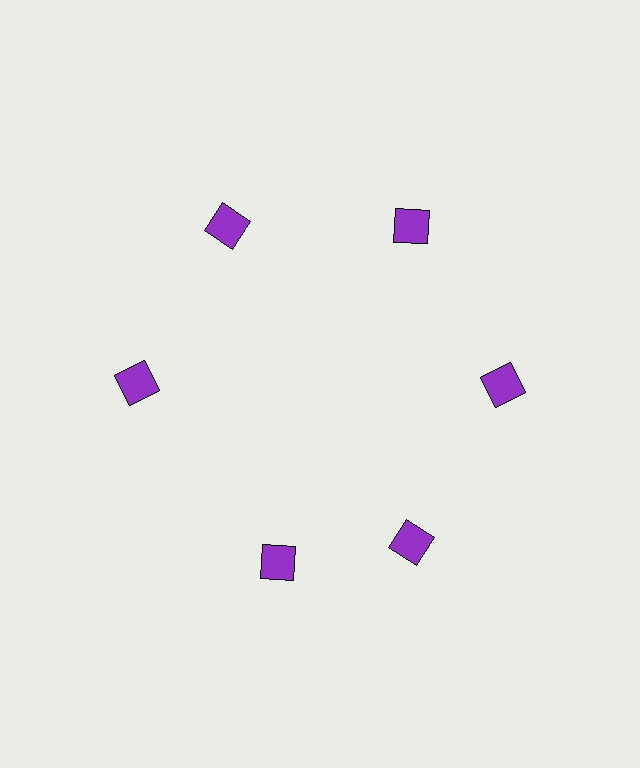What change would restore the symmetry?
The symmetry would be restored by rotating it back into even spacing with its neighbors so that all 6 squares sit at equal angles and equal distance from the center.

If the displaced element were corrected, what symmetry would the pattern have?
It would have 6-fold rotational symmetry — the pattern would map onto itself every 60 degrees.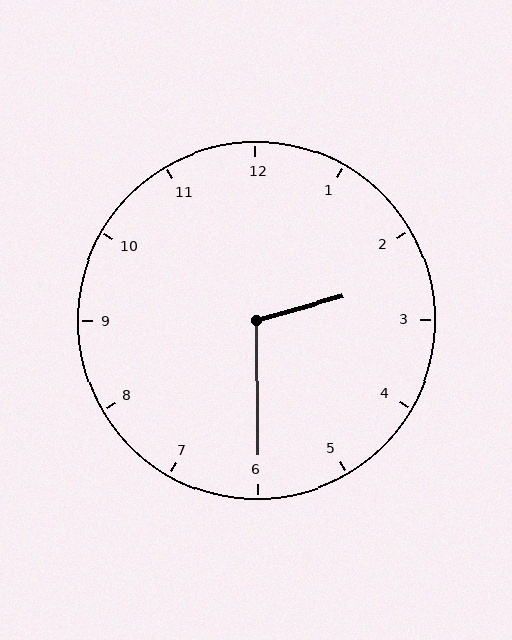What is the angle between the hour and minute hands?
Approximately 105 degrees.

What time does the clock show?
2:30.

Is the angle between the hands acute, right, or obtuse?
It is obtuse.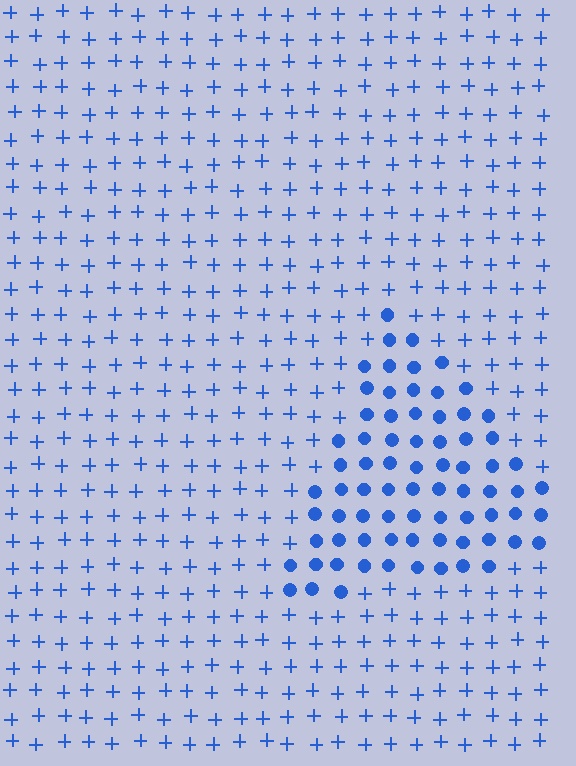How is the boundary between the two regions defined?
The boundary is defined by a change in element shape: circles inside vs. plus signs outside. All elements share the same color and spacing.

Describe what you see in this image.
The image is filled with small blue elements arranged in a uniform grid. A triangle-shaped region contains circles, while the surrounding area contains plus signs. The boundary is defined purely by the change in element shape.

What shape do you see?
I see a triangle.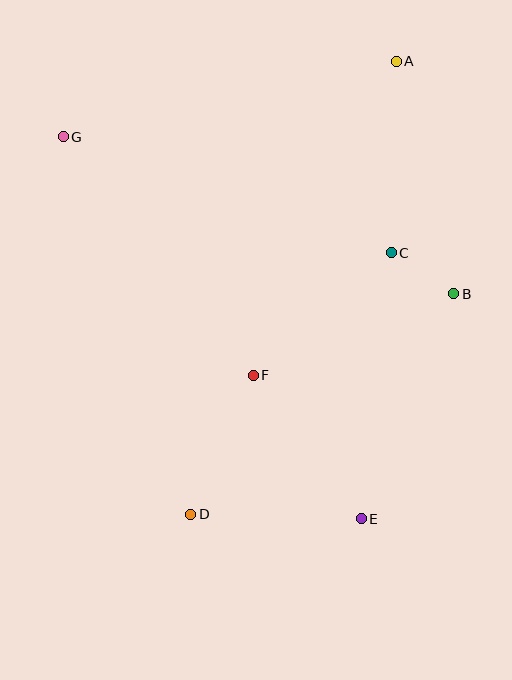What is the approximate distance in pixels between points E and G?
The distance between E and G is approximately 485 pixels.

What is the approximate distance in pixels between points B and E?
The distance between B and E is approximately 243 pixels.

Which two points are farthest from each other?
Points A and D are farthest from each other.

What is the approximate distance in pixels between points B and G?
The distance between B and G is approximately 421 pixels.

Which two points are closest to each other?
Points B and C are closest to each other.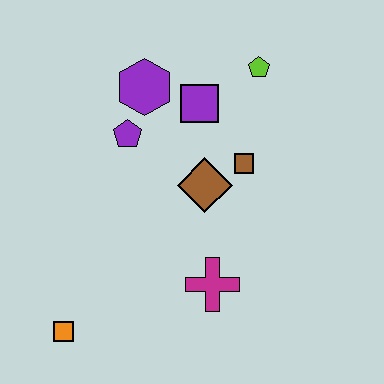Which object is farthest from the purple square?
The orange square is farthest from the purple square.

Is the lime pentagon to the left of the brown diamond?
No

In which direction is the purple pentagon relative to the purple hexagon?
The purple pentagon is below the purple hexagon.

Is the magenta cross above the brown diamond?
No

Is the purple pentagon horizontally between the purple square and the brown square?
No